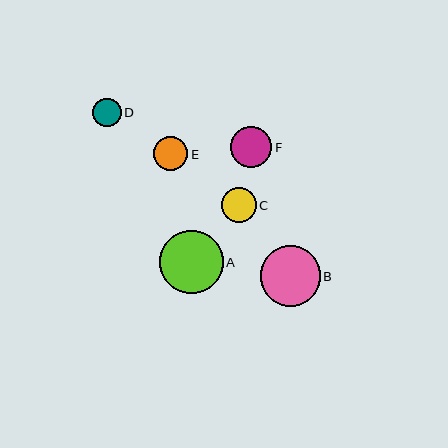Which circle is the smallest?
Circle D is the smallest with a size of approximately 28 pixels.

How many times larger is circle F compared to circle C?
Circle F is approximately 1.2 times the size of circle C.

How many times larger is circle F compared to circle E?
Circle F is approximately 1.2 times the size of circle E.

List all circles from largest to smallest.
From largest to smallest: A, B, F, C, E, D.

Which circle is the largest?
Circle A is the largest with a size of approximately 64 pixels.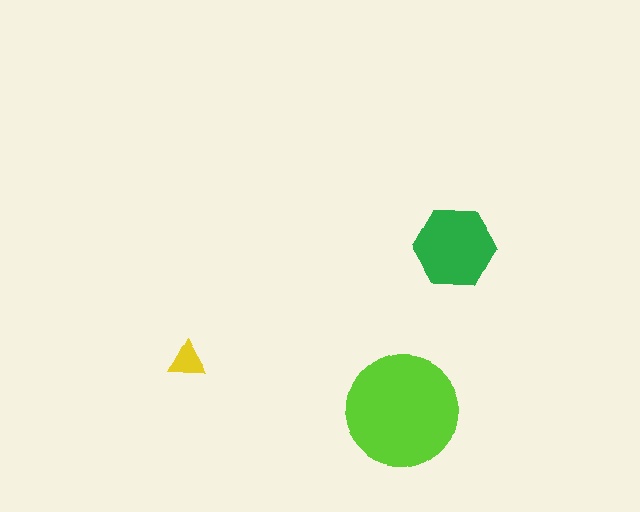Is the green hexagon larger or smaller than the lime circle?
Smaller.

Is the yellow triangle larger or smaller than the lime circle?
Smaller.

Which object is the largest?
The lime circle.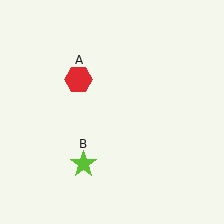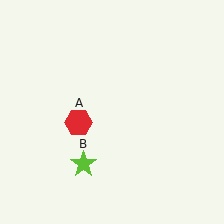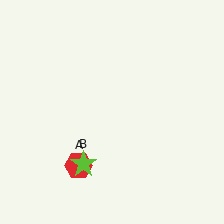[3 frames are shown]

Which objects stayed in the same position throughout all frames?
Lime star (object B) remained stationary.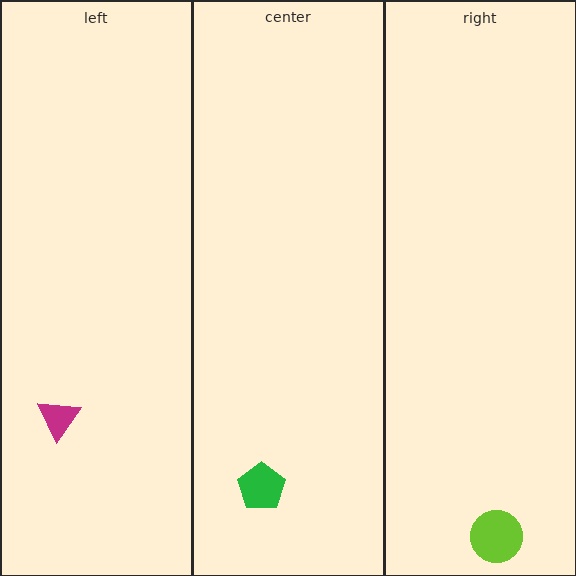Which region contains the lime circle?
The right region.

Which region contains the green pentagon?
The center region.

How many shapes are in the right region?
1.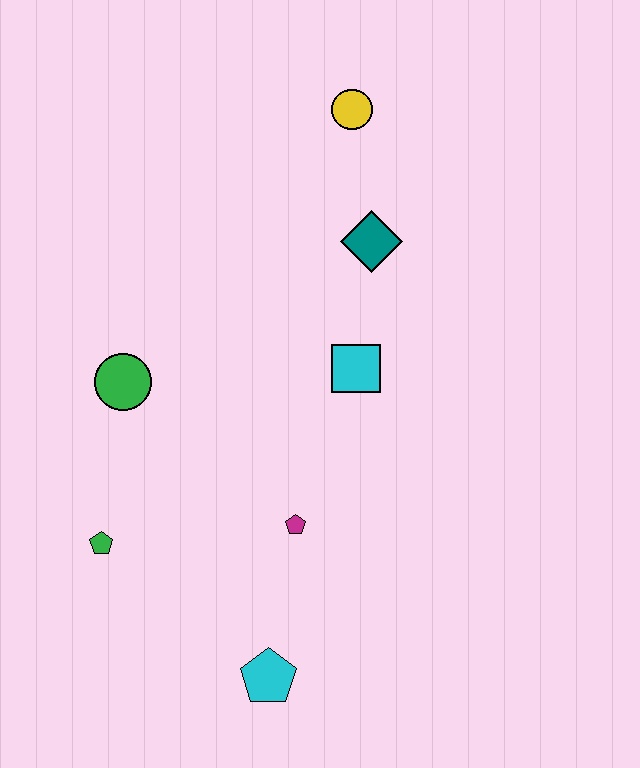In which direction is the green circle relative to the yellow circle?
The green circle is below the yellow circle.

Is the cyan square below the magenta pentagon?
No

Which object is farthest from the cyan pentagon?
The yellow circle is farthest from the cyan pentagon.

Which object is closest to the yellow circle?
The teal diamond is closest to the yellow circle.